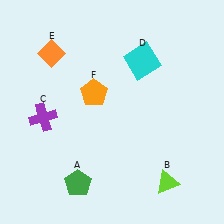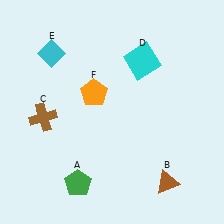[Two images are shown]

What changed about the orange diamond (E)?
In Image 1, E is orange. In Image 2, it changed to cyan.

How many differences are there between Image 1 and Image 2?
There are 3 differences between the two images.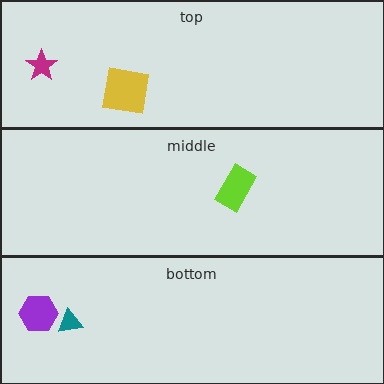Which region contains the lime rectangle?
The middle region.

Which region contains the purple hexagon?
The bottom region.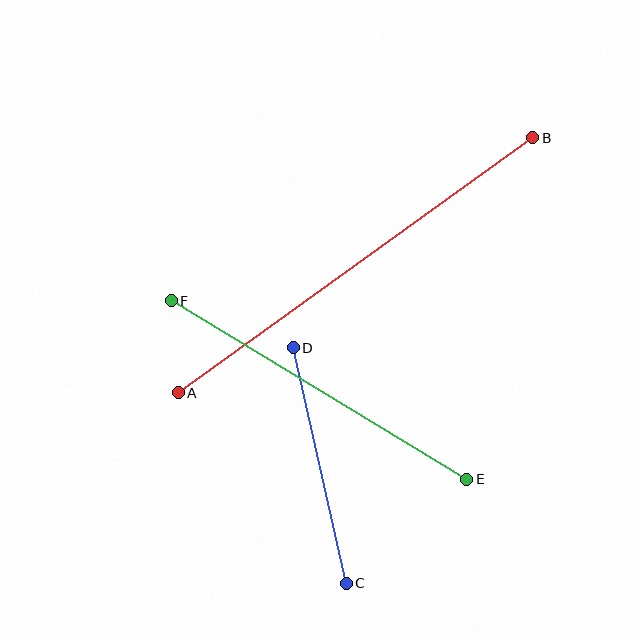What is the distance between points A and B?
The distance is approximately 436 pixels.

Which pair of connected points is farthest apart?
Points A and B are farthest apart.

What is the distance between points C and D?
The distance is approximately 241 pixels.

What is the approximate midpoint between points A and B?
The midpoint is at approximately (356, 265) pixels.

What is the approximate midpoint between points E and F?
The midpoint is at approximately (319, 390) pixels.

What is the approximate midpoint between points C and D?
The midpoint is at approximately (320, 465) pixels.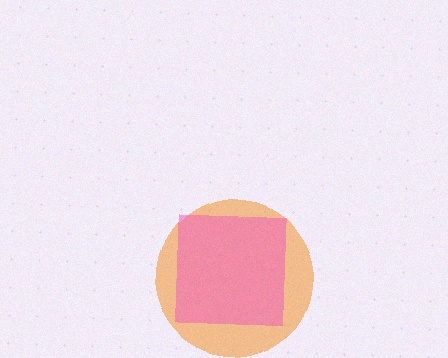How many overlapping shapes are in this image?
There are 2 overlapping shapes in the image.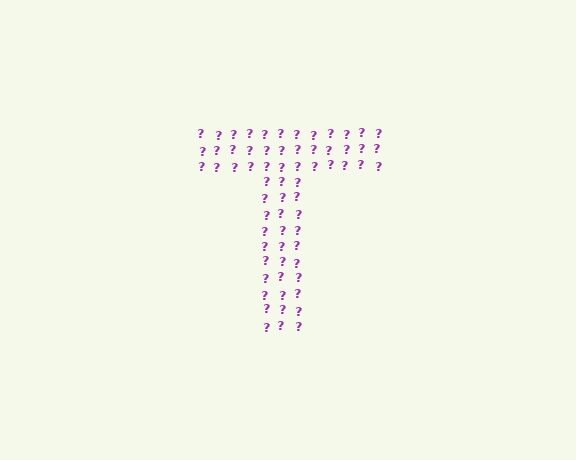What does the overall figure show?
The overall figure shows the letter T.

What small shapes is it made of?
It is made of small question marks.